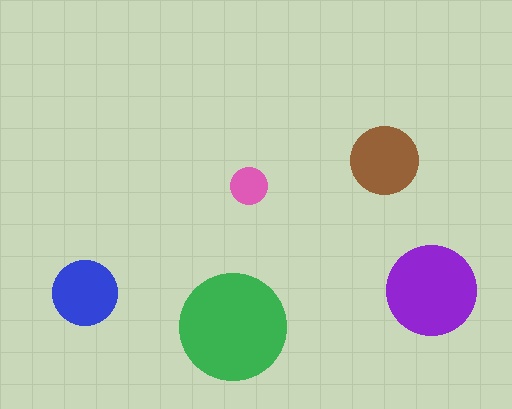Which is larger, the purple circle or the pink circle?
The purple one.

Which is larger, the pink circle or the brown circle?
The brown one.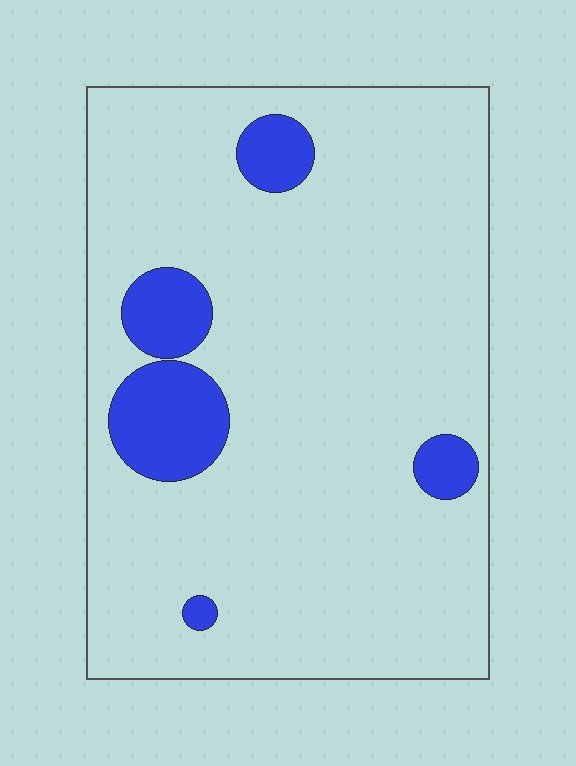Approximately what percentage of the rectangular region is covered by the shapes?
Approximately 10%.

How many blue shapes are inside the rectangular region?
5.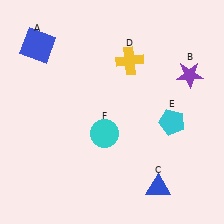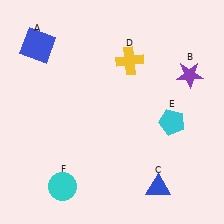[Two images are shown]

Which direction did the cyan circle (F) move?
The cyan circle (F) moved down.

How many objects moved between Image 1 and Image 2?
1 object moved between the two images.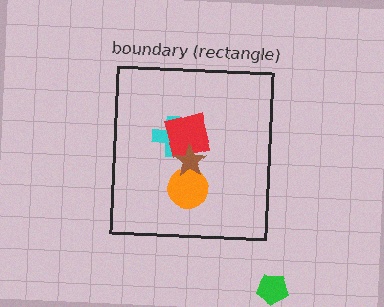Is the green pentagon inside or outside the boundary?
Outside.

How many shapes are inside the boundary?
4 inside, 1 outside.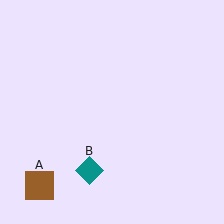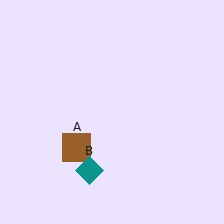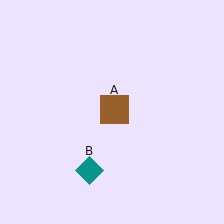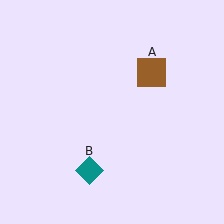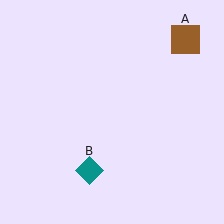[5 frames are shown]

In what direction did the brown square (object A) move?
The brown square (object A) moved up and to the right.